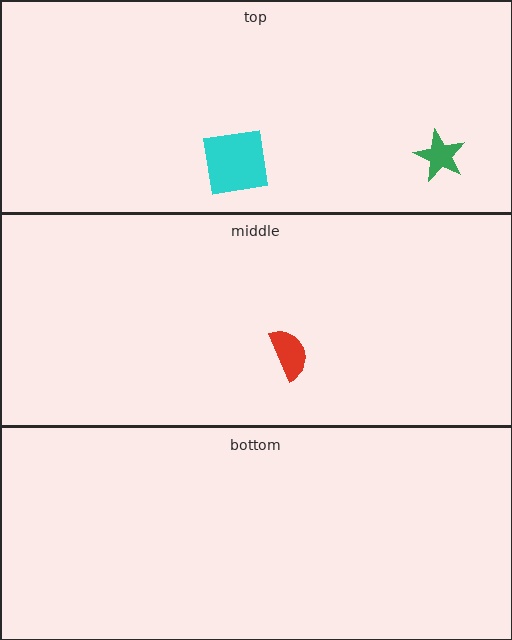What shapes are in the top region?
The cyan square, the green star.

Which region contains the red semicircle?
The middle region.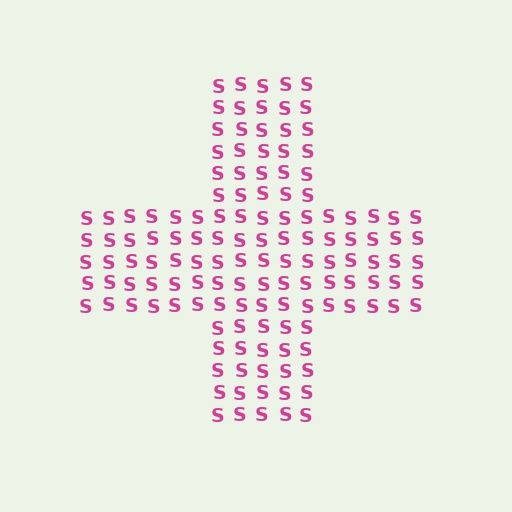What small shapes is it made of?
It is made of small letter S's.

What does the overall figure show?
The overall figure shows a cross.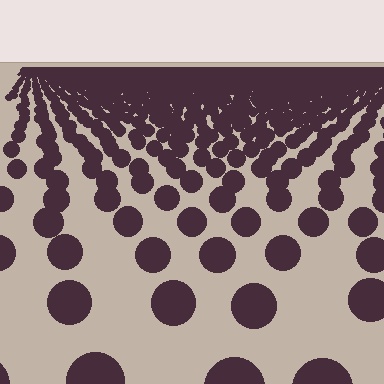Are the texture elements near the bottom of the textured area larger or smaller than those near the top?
Larger. Near the bottom, elements are closer to the viewer and appear at a bigger on-screen size.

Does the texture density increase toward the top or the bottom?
Density increases toward the top.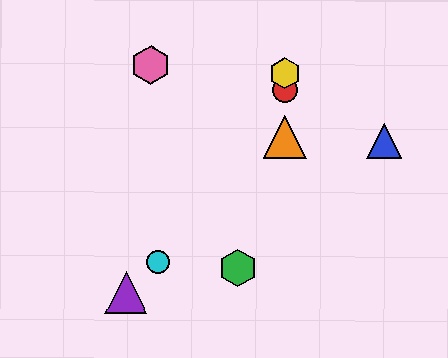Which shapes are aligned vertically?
The red circle, the yellow hexagon, the orange triangle are aligned vertically.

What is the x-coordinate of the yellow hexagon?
The yellow hexagon is at x≈285.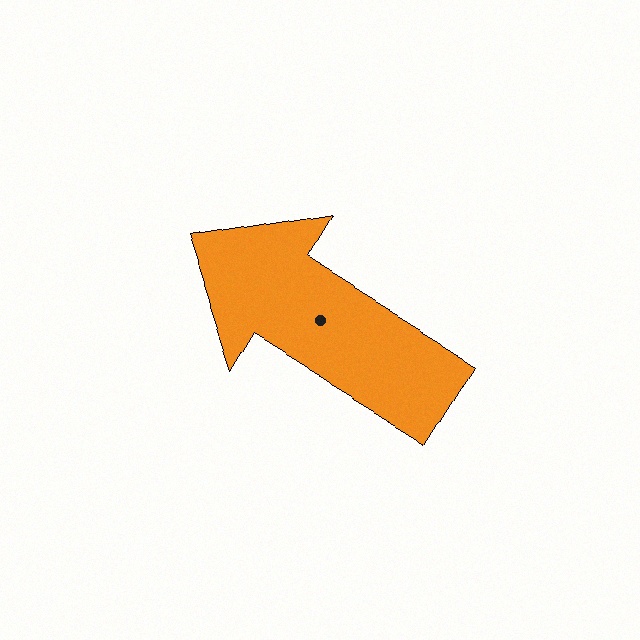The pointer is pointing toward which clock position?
Roughly 10 o'clock.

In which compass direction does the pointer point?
Northwest.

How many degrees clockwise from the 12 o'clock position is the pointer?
Approximately 301 degrees.